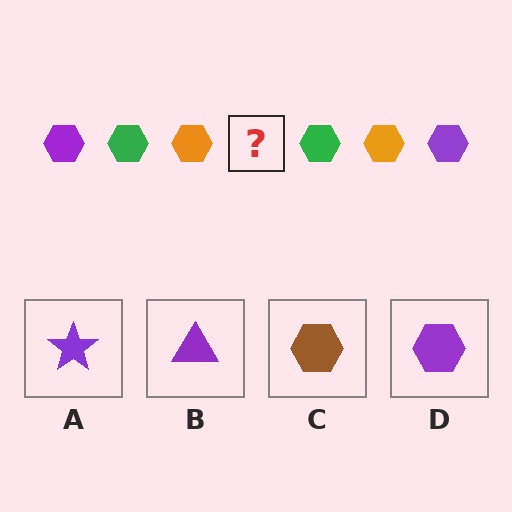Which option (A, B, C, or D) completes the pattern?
D.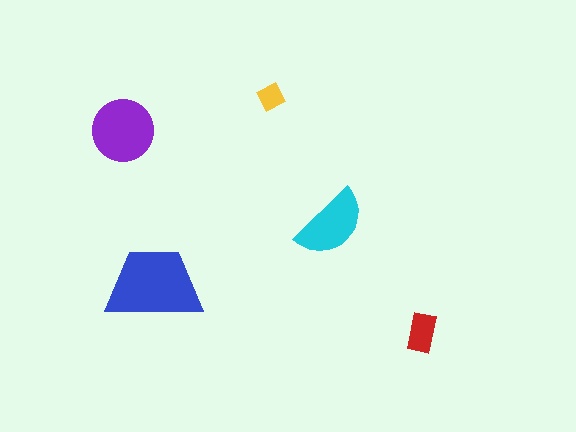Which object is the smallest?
The yellow diamond.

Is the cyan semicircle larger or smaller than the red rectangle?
Larger.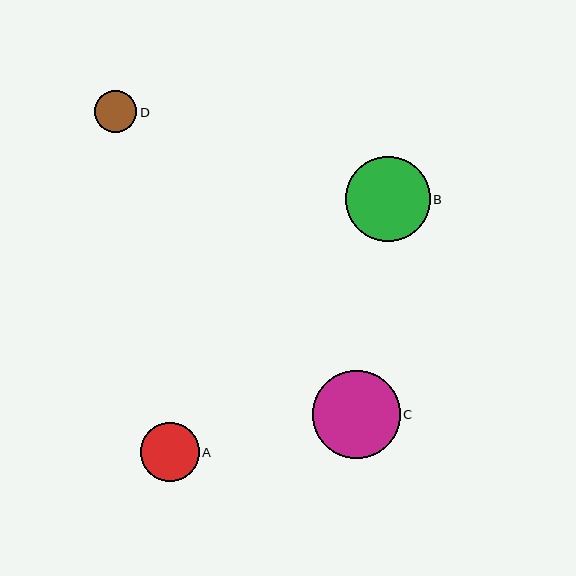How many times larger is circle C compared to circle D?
Circle C is approximately 2.1 times the size of circle D.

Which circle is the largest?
Circle C is the largest with a size of approximately 87 pixels.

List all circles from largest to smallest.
From largest to smallest: C, B, A, D.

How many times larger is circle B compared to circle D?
Circle B is approximately 2.0 times the size of circle D.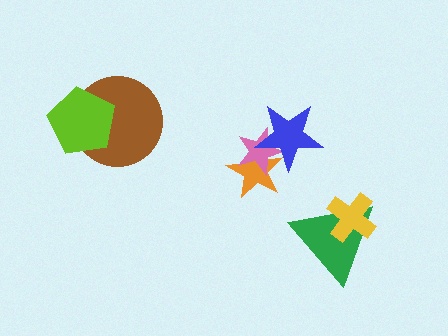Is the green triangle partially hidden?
Yes, it is partially covered by another shape.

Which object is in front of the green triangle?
The yellow cross is in front of the green triangle.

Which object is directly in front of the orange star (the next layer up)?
The pink star is directly in front of the orange star.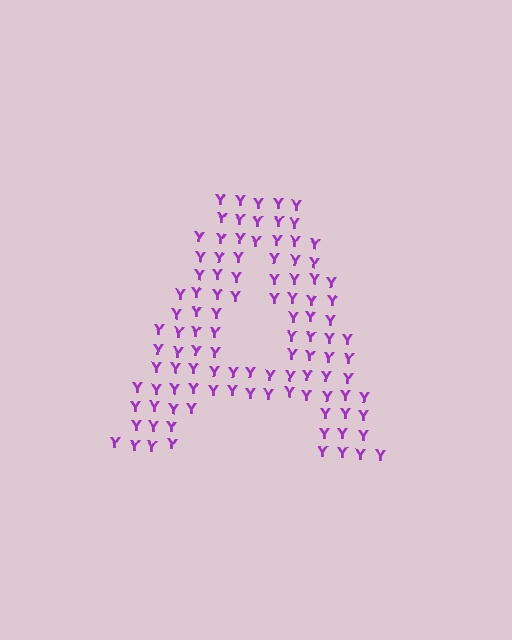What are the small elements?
The small elements are letter Y's.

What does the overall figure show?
The overall figure shows the letter A.